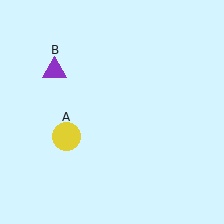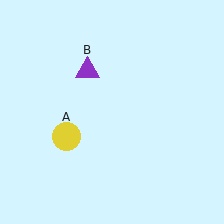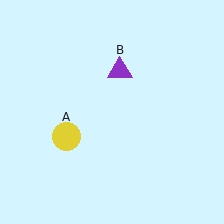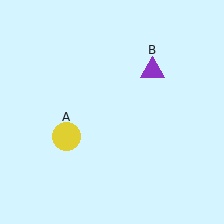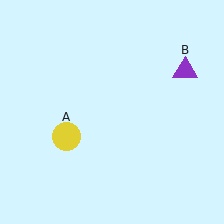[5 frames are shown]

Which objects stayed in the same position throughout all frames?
Yellow circle (object A) remained stationary.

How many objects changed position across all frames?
1 object changed position: purple triangle (object B).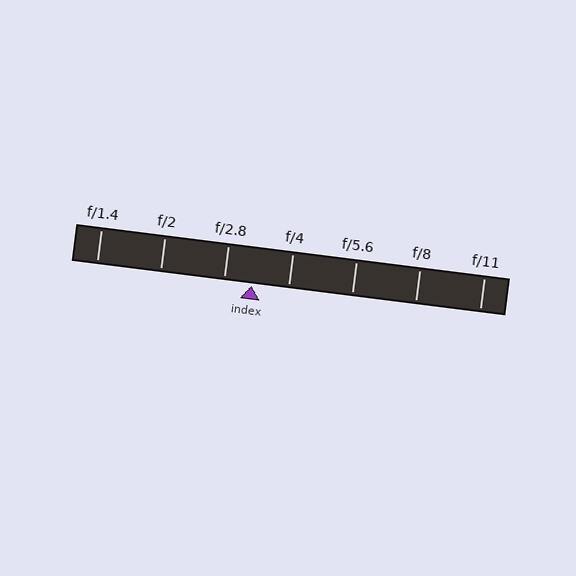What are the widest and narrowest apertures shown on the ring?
The widest aperture shown is f/1.4 and the narrowest is f/11.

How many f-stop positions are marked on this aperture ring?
There are 7 f-stop positions marked.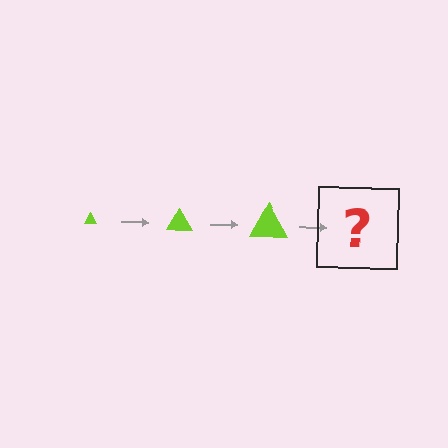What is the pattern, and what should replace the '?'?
The pattern is that the triangle gets progressively larger each step. The '?' should be a lime triangle, larger than the previous one.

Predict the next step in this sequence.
The next step is a lime triangle, larger than the previous one.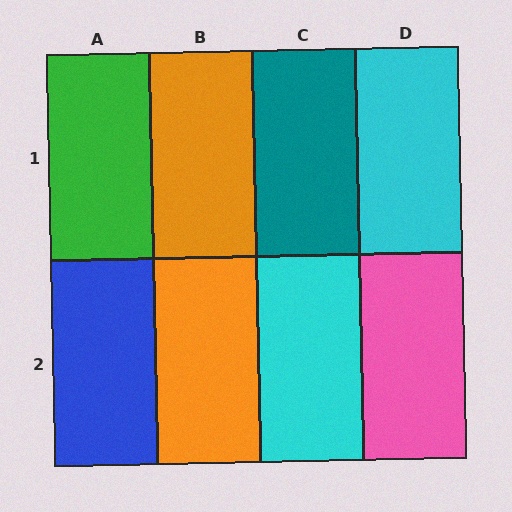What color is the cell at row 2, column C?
Cyan.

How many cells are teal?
1 cell is teal.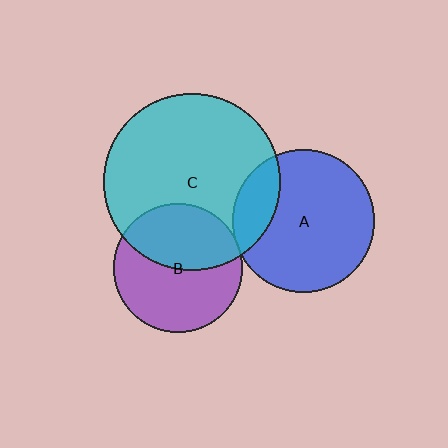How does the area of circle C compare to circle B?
Approximately 1.9 times.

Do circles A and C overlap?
Yes.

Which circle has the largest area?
Circle C (cyan).